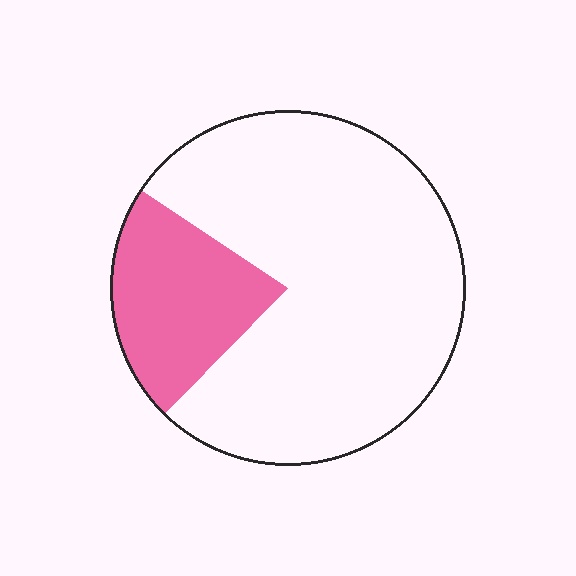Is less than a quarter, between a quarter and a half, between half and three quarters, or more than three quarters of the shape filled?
Less than a quarter.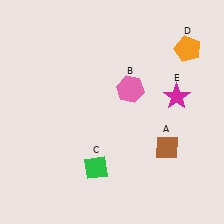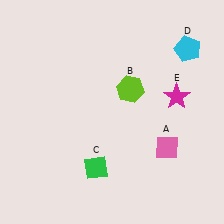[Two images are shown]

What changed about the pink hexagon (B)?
In Image 1, B is pink. In Image 2, it changed to lime.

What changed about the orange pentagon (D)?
In Image 1, D is orange. In Image 2, it changed to cyan.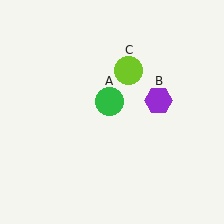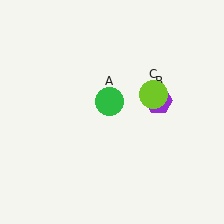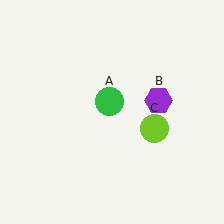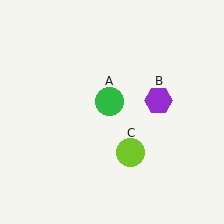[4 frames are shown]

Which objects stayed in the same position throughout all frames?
Green circle (object A) and purple hexagon (object B) remained stationary.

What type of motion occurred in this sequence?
The lime circle (object C) rotated clockwise around the center of the scene.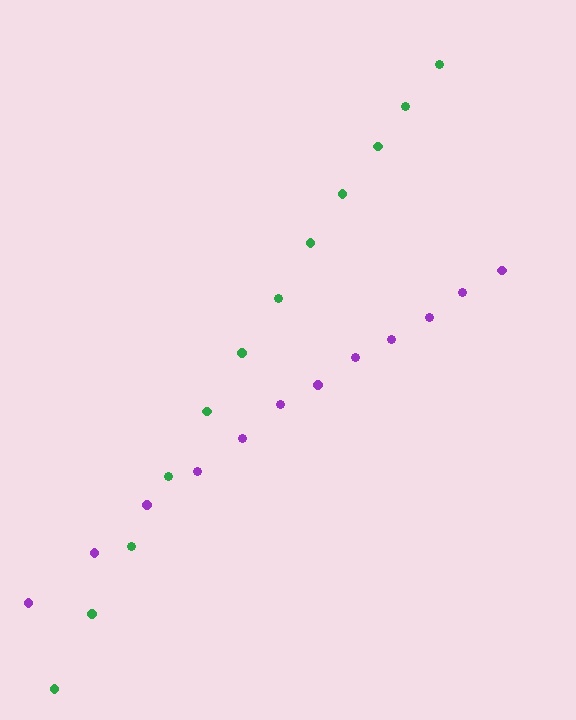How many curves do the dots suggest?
There are 2 distinct paths.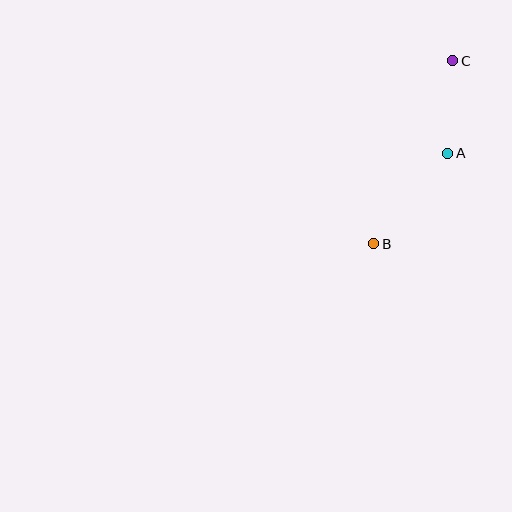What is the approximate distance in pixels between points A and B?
The distance between A and B is approximately 117 pixels.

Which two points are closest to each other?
Points A and C are closest to each other.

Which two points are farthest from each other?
Points B and C are farthest from each other.